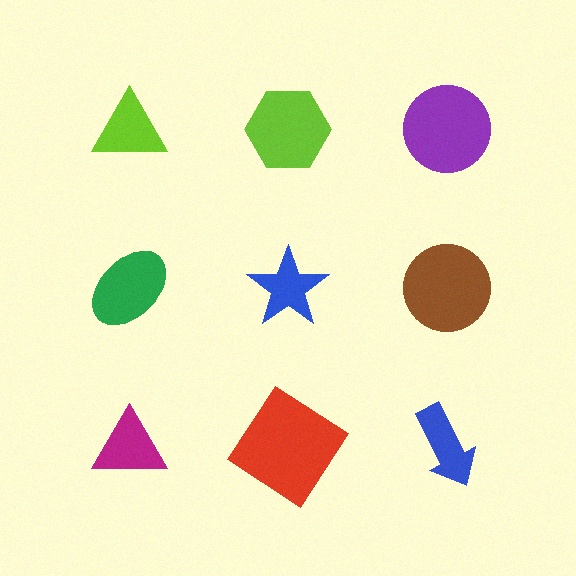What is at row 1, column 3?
A purple circle.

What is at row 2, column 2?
A blue star.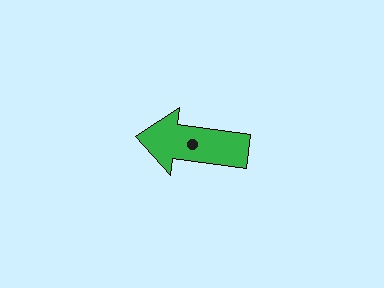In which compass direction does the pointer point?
West.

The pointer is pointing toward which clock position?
Roughly 9 o'clock.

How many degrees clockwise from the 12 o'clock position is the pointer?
Approximately 278 degrees.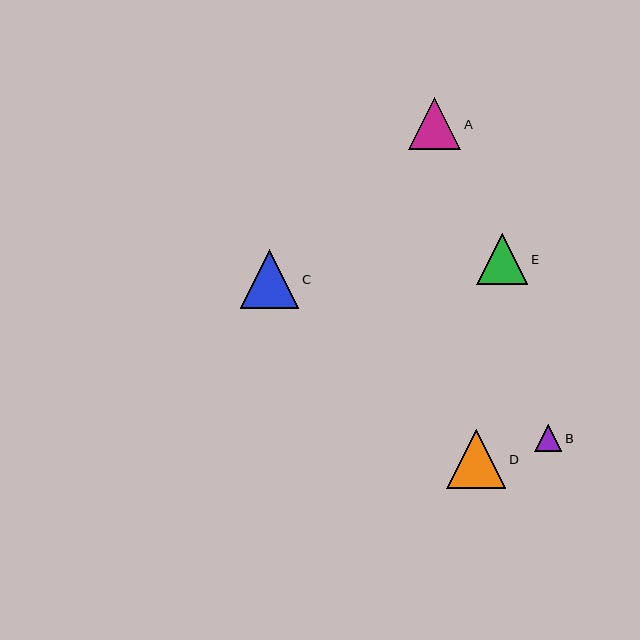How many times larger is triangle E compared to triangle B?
Triangle E is approximately 1.9 times the size of triangle B.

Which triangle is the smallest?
Triangle B is the smallest with a size of approximately 27 pixels.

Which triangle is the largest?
Triangle D is the largest with a size of approximately 59 pixels.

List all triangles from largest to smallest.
From largest to smallest: D, C, A, E, B.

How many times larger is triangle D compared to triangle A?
Triangle D is approximately 1.1 times the size of triangle A.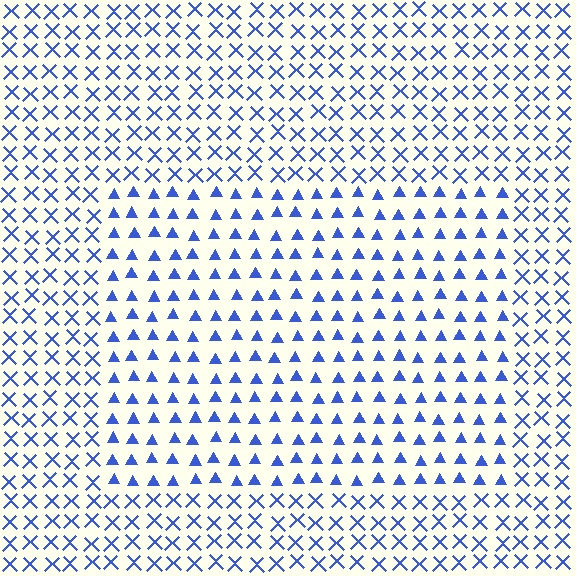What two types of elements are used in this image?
The image uses triangles inside the rectangle region and X marks outside it.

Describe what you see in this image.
The image is filled with small blue elements arranged in a uniform grid. A rectangle-shaped region contains triangles, while the surrounding area contains X marks. The boundary is defined purely by the change in element shape.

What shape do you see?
I see a rectangle.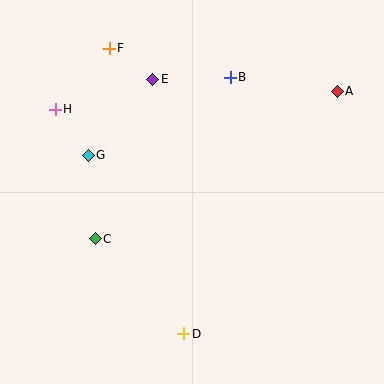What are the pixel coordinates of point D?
Point D is at (184, 334).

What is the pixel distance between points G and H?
The distance between G and H is 56 pixels.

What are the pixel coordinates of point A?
Point A is at (337, 91).